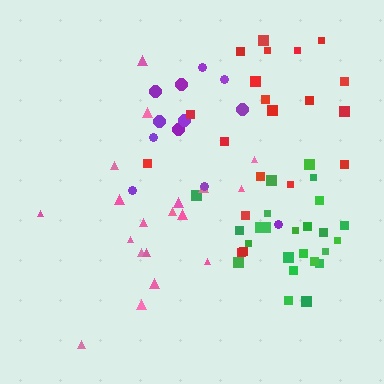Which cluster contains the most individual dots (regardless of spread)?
Green (24).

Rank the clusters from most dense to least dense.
green, pink, red, purple.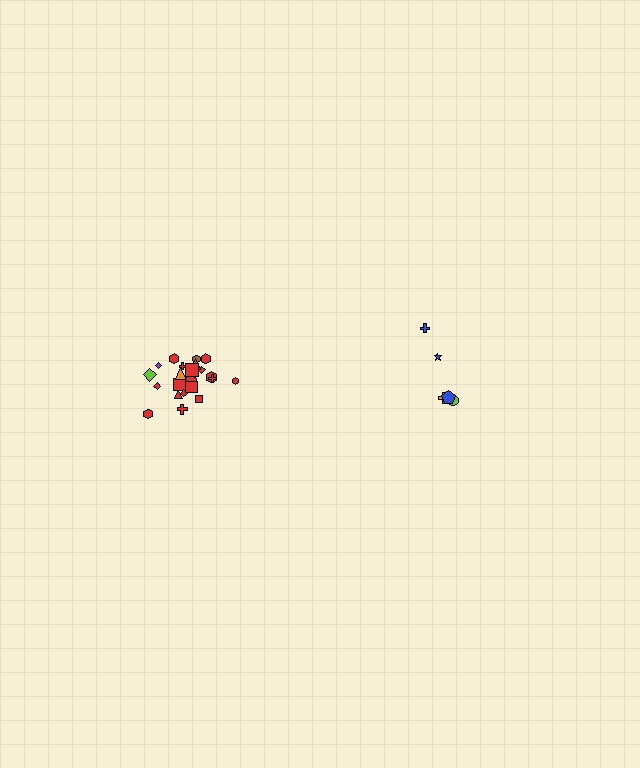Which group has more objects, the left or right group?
The left group.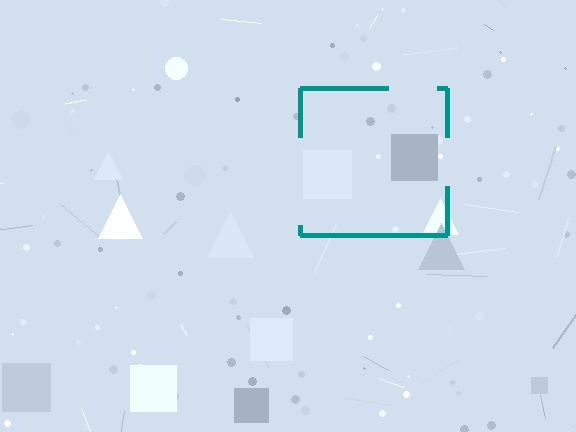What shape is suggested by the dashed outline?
The dashed outline suggests a square.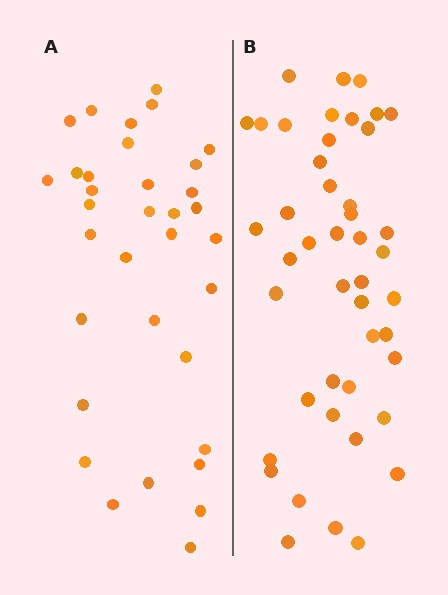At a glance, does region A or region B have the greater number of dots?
Region B (the right region) has more dots.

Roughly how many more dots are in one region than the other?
Region B has roughly 12 or so more dots than region A.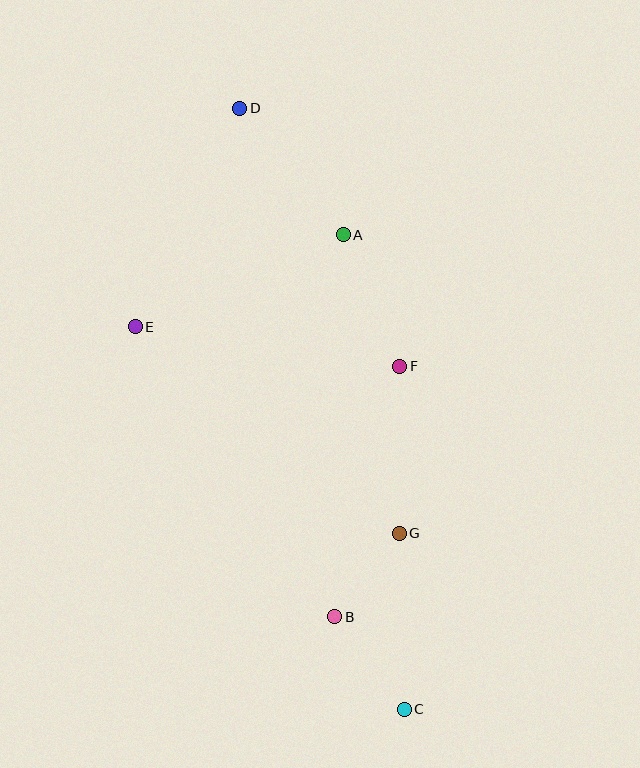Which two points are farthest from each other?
Points C and D are farthest from each other.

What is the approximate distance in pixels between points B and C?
The distance between B and C is approximately 116 pixels.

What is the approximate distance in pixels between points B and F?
The distance between B and F is approximately 259 pixels.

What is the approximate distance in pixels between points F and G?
The distance between F and G is approximately 167 pixels.